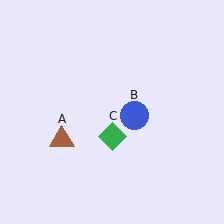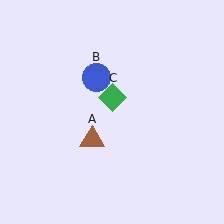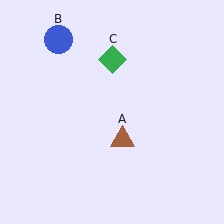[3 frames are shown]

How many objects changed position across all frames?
3 objects changed position: brown triangle (object A), blue circle (object B), green diamond (object C).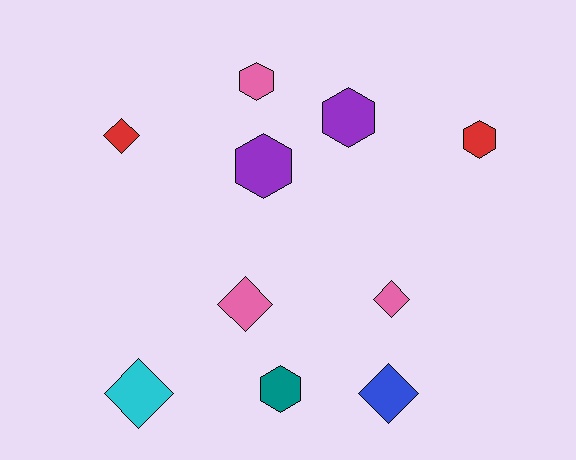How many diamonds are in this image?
There are 5 diamonds.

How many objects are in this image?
There are 10 objects.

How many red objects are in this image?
There are 2 red objects.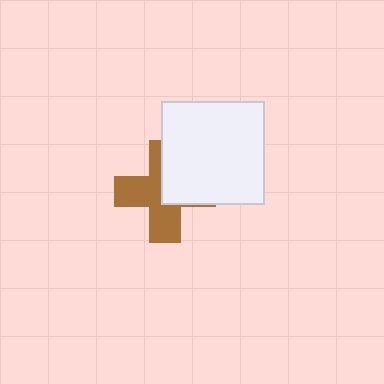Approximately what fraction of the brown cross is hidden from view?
Roughly 42% of the brown cross is hidden behind the white square.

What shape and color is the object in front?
The object in front is a white square.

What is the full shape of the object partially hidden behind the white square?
The partially hidden object is a brown cross.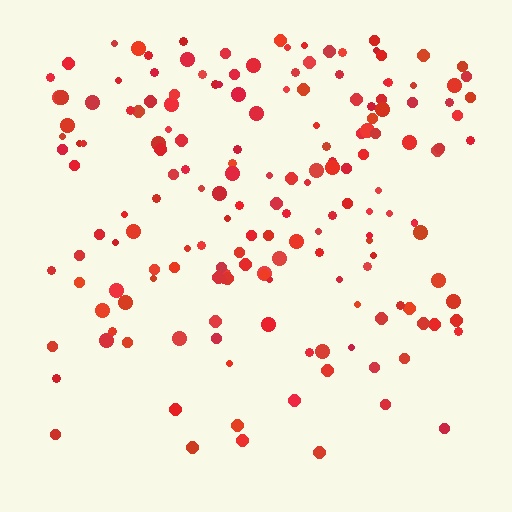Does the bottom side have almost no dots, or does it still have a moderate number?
Still a moderate number, just noticeably fewer than the top.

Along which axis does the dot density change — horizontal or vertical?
Vertical.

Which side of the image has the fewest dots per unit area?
The bottom.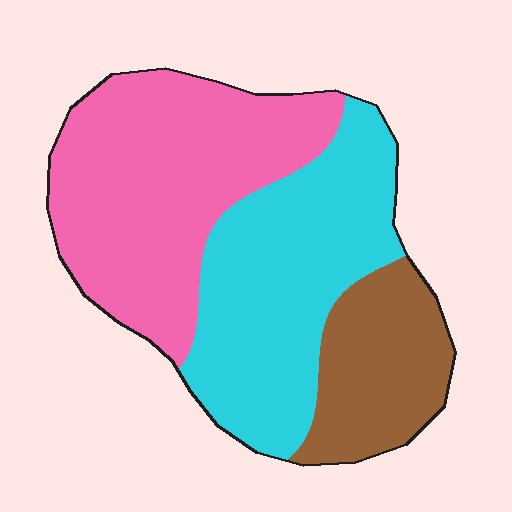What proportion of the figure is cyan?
Cyan takes up about three eighths (3/8) of the figure.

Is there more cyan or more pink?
Pink.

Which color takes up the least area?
Brown, at roughly 20%.